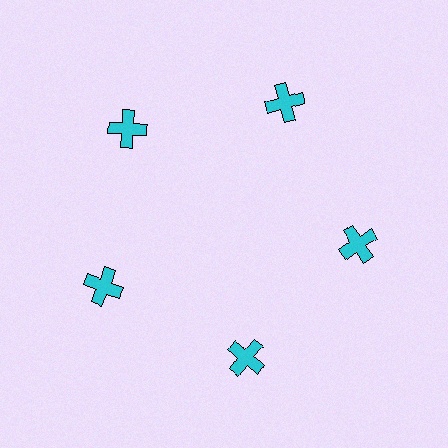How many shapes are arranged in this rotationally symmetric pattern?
There are 5 shapes, arranged in 5 groups of 1.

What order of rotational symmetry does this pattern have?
This pattern has 5-fold rotational symmetry.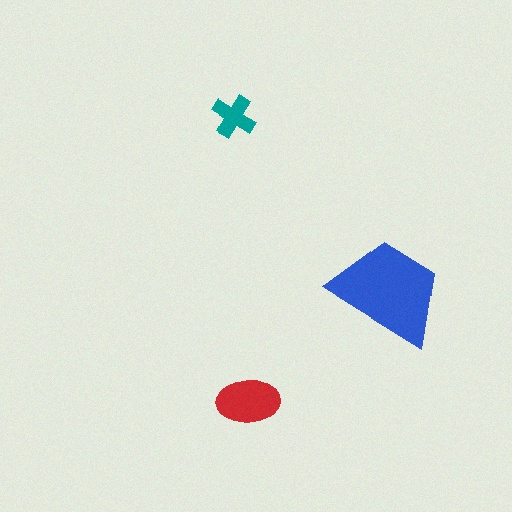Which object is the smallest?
The teal cross.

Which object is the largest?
The blue trapezoid.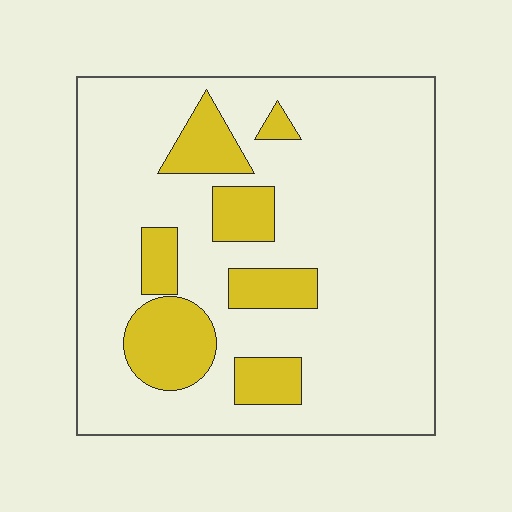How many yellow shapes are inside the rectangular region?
7.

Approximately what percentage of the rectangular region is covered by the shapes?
Approximately 20%.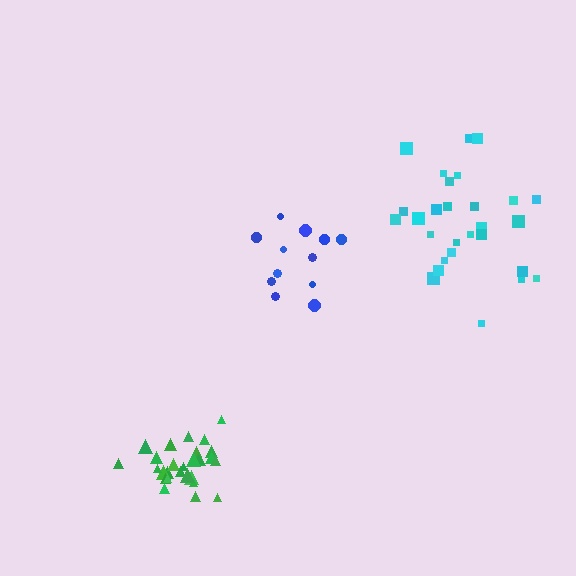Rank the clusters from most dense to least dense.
green, blue, cyan.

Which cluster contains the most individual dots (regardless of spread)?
Green (29).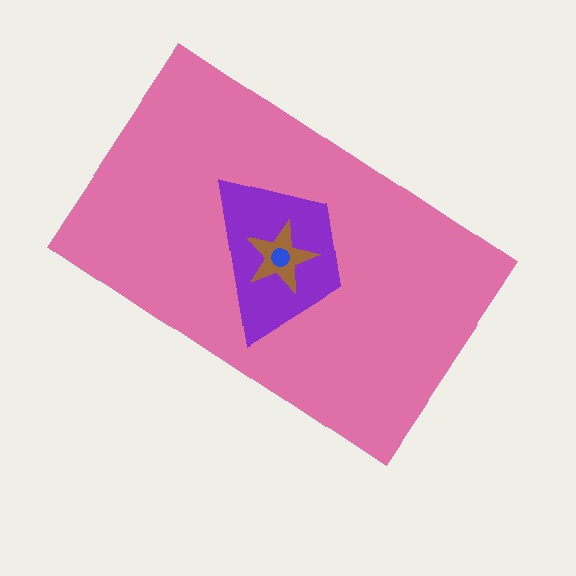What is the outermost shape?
The pink rectangle.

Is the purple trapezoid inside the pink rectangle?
Yes.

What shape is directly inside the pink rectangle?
The purple trapezoid.